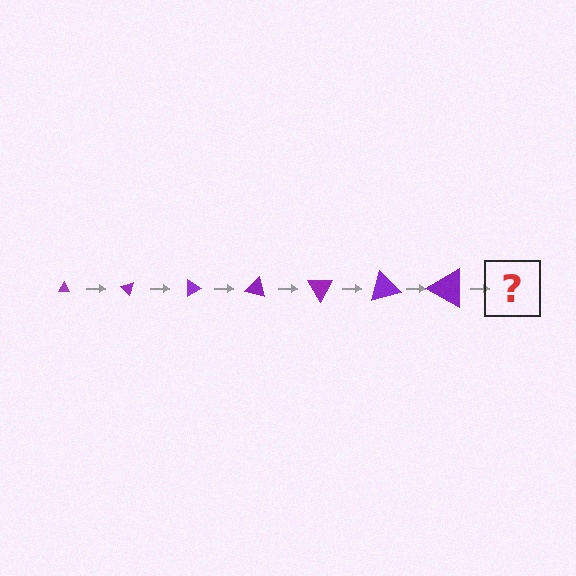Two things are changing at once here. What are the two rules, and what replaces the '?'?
The two rules are that the triangle grows larger each step and it rotates 45 degrees each step. The '?' should be a triangle, larger than the previous one and rotated 315 degrees from the start.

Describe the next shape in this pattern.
It should be a triangle, larger than the previous one and rotated 315 degrees from the start.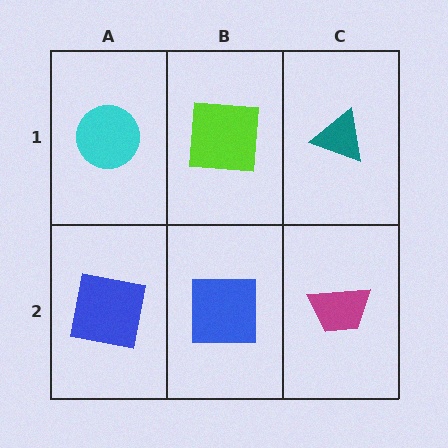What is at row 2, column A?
A blue square.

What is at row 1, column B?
A lime square.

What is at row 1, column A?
A cyan circle.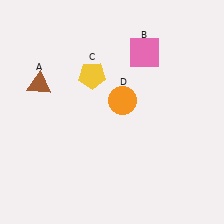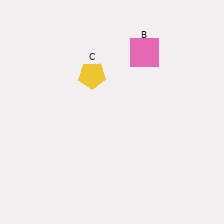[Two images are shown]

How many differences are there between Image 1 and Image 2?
There are 2 differences between the two images.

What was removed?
The orange circle (D), the brown triangle (A) were removed in Image 2.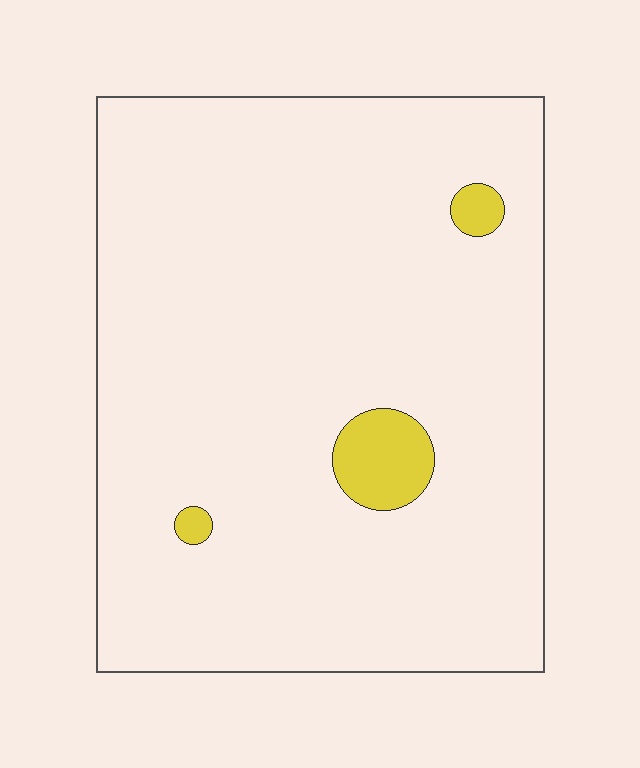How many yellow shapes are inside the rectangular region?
3.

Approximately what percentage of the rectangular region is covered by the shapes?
Approximately 5%.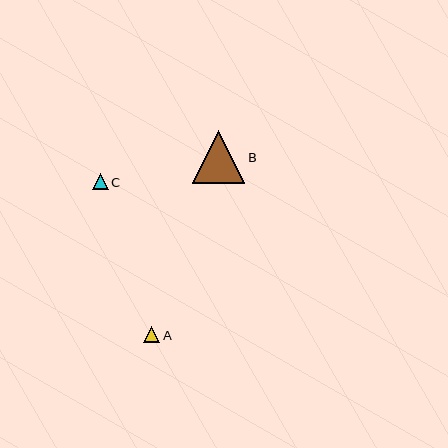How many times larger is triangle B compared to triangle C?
Triangle B is approximately 3.3 times the size of triangle C.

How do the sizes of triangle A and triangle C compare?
Triangle A and triangle C are approximately the same size.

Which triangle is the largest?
Triangle B is the largest with a size of approximately 53 pixels.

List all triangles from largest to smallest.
From largest to smallest: B, A, C.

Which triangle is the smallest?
Triangle C is the smallest with a size of approximately 16 pixels.